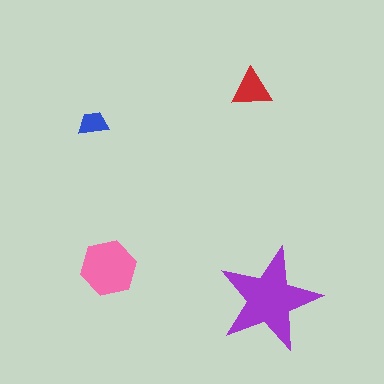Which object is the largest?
The purple star.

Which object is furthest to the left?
The blue trapezoid is leftmost.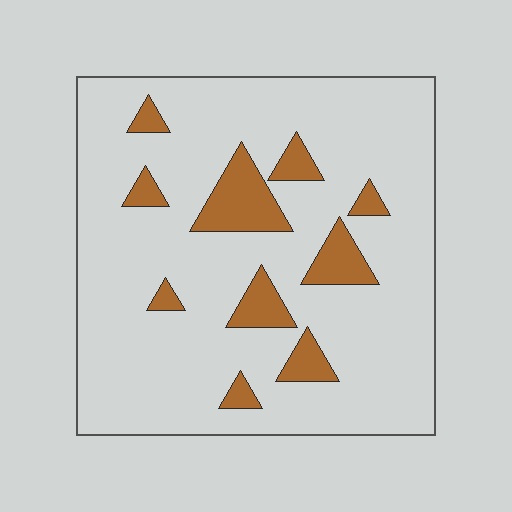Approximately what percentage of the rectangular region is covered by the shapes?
Approximately 15%.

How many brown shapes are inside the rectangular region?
10.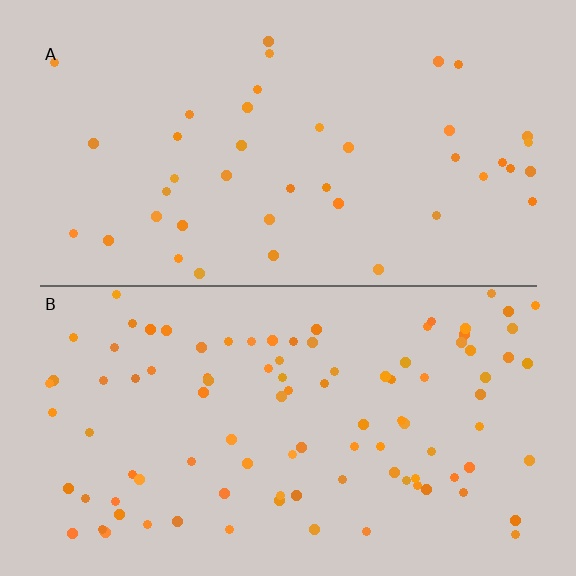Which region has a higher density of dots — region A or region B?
B (the bottom).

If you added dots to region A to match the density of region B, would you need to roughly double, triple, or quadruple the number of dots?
Approximately double.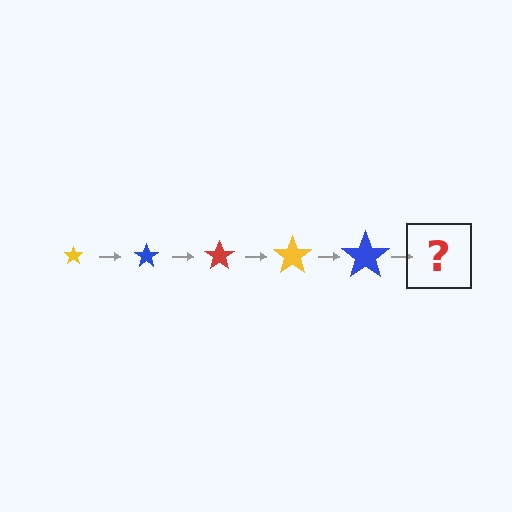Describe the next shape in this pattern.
It should be a red star, larger than the previous one.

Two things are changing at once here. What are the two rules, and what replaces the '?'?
The two rules are that the star grows larger each step and the color cycles through yellow, blue, and red. The '?' should be a red star, larger than the previous one.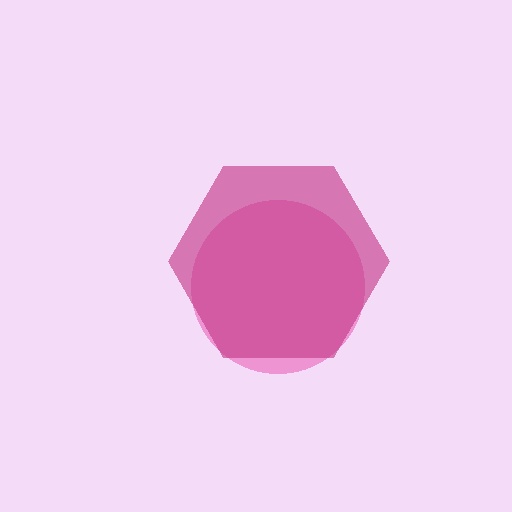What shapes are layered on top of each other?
The layered shapes are: a pink circle, a magenta hexagon.